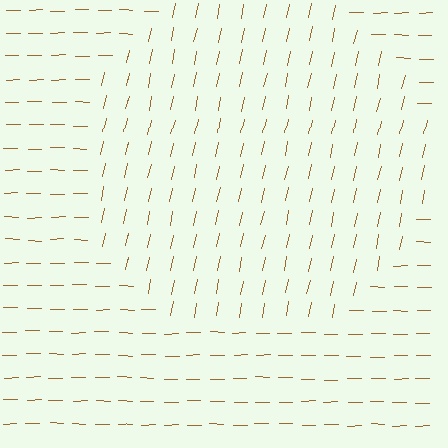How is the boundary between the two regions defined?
The boundary is defined purely by a change in line orientation (approximately 77 degrees difference). All lines are the same color and thickness.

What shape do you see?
I see a circle.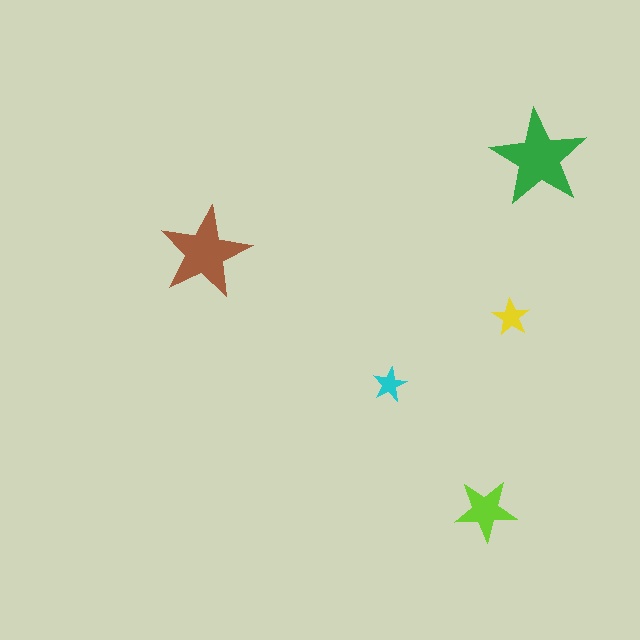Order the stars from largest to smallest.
the green one, the brown one, the lime one, the yellow one, the cyan one.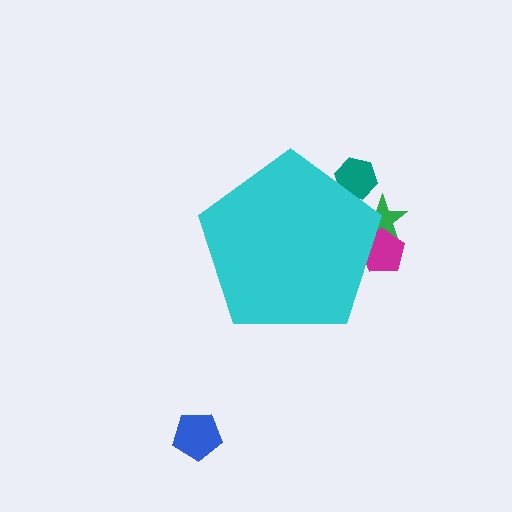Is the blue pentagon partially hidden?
No, the blue pentagon is fully visible.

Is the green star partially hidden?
Yes, the green star is partially hidden behind the cyan pentagon.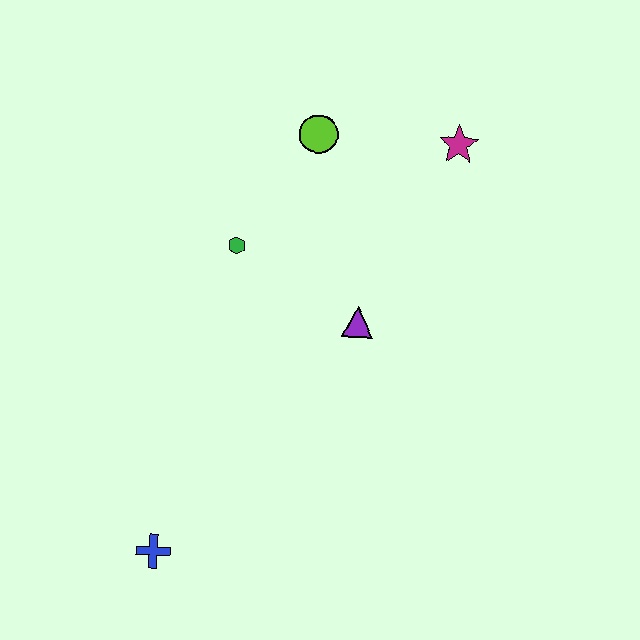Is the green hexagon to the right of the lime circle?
No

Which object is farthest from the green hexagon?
The blue cross is farthest from the green hexagon.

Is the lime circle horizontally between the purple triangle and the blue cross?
Yes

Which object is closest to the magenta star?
The lime circle is closest to the magenta star.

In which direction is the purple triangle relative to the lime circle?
The purple triangle is below the lime circle.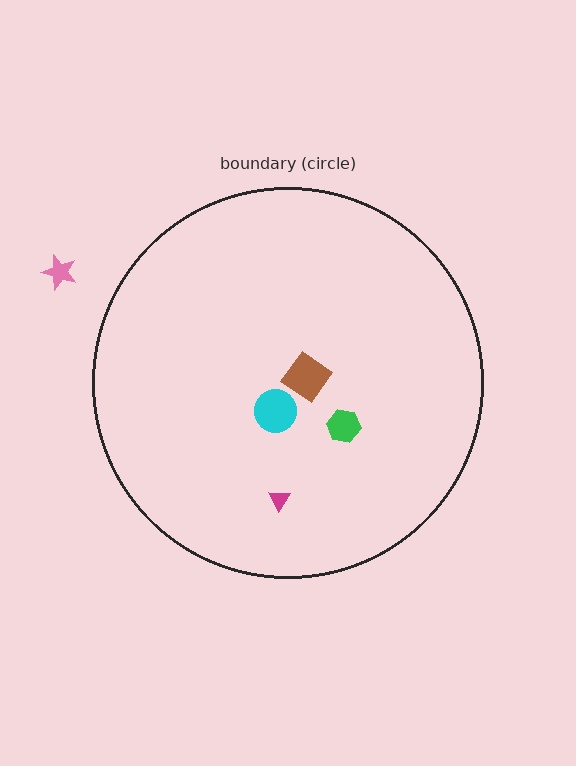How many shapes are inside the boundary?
4 inside, 1 outside.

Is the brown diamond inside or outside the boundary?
Inside.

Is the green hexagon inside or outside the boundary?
Inside.